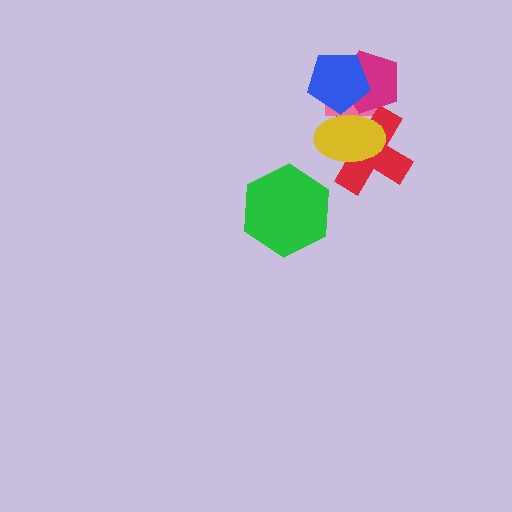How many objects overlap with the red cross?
3 objects overlap with the red cross.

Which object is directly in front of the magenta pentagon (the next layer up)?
The yellow ellipse is directly in front of the magenta pentagon.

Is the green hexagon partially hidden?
No, no other shape covers it.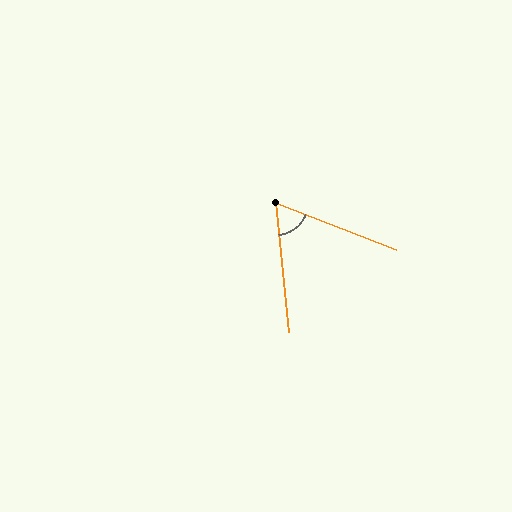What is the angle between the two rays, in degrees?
Approximately 63 degrees.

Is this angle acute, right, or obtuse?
It is acute.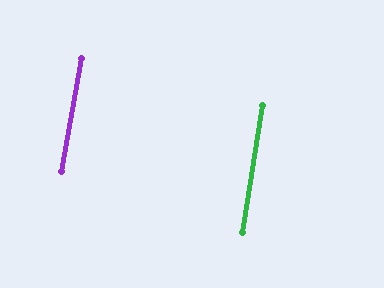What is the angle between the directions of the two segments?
Approximately 1 degree.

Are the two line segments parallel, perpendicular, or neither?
Parallel — their directions differ by only 1.1°.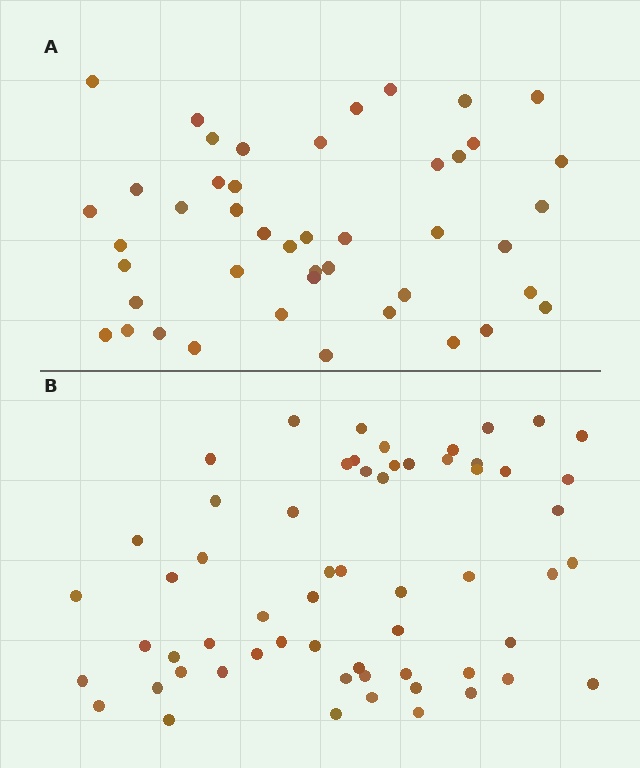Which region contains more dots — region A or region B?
Region B (the bottom region) has more dots.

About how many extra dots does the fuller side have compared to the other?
Region B has approximately 15 more dots than region A.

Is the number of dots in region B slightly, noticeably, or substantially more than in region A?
Region B has noticeably more, but not dramatically so. The ratio is roughly 1.3 to 1.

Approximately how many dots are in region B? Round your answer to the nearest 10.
About 60 dots.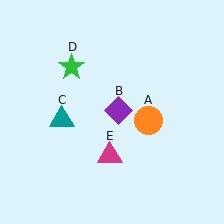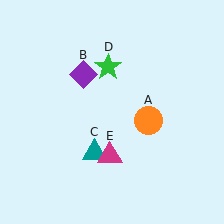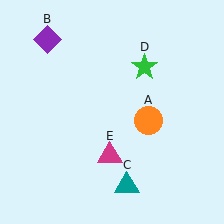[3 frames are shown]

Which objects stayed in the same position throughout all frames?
Orange circle (object A) and magenta triangle (object E) remained stationary.